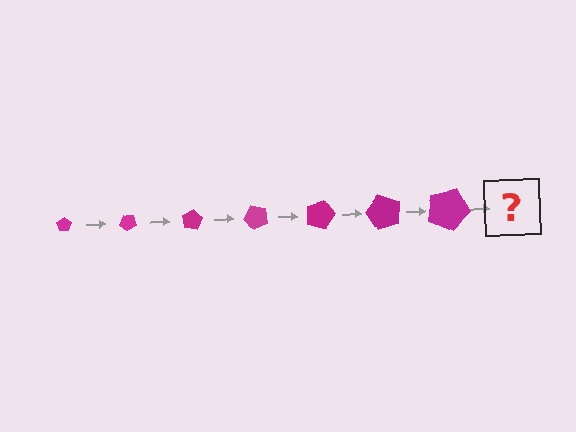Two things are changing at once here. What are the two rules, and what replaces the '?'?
The two rules are that the pentagon grows larger each step and it rotates 40 degrees each step. The '?' should be a pentagon, larger than the previous one and rotated 280 degrees from the start.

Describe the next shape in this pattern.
It should be a pentagon, larger than the previous one and rotated 280 degrees from the start.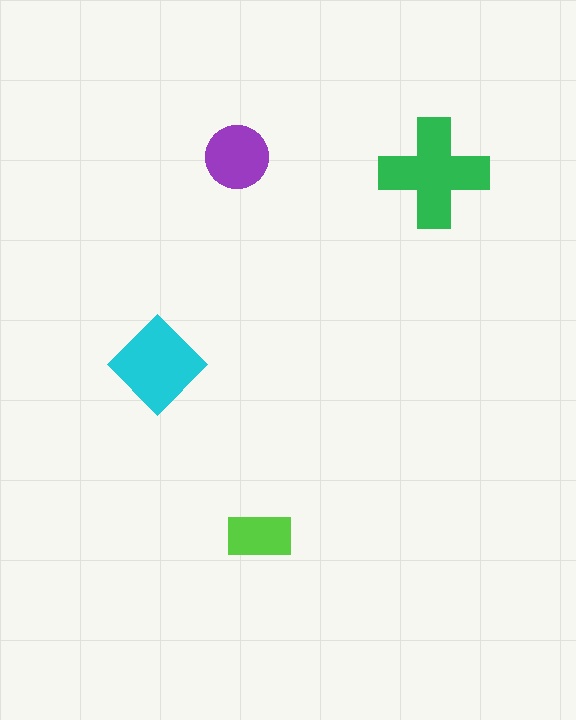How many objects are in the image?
There are 4 objects in the image.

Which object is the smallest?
The lime rectangle.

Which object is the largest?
The green cross.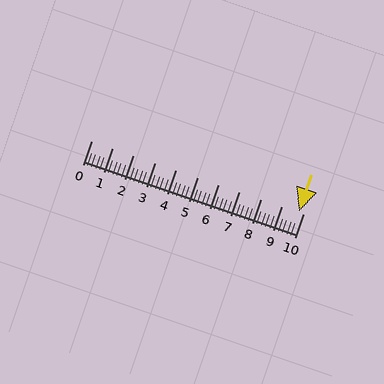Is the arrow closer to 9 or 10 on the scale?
The arrow is closer to 10.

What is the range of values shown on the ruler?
The ruler shows values from 0 to 10.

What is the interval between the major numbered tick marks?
The major tick marks are spaced 1 units apart.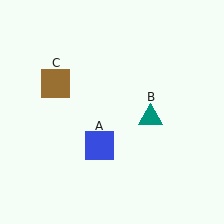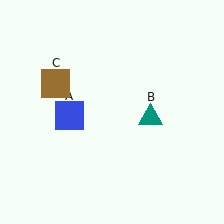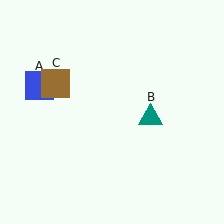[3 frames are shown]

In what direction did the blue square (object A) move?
The blue square (object A) moved up and to the left.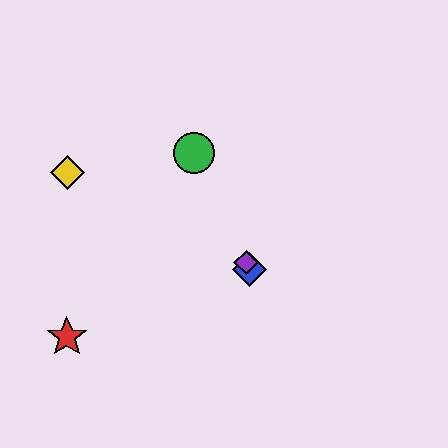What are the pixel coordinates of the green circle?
The green circle is at (194, 153).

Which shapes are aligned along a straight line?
The blue diamond, the green circle, the purple diamond are aligned along a straight line.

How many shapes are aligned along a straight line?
3 shapes (the blue diamond, the green circle, the purple diamond) are aligned along a straight line.